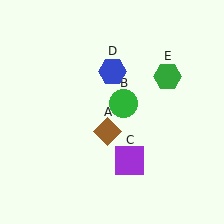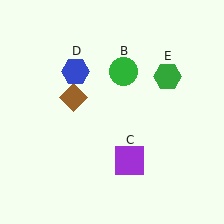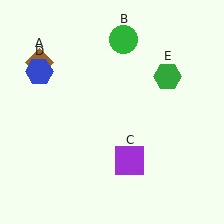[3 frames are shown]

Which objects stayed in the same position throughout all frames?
Purple square (object C) and green hexagon (object E) remained stationary.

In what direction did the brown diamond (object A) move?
The brown diamond (object A) moved up and to the left.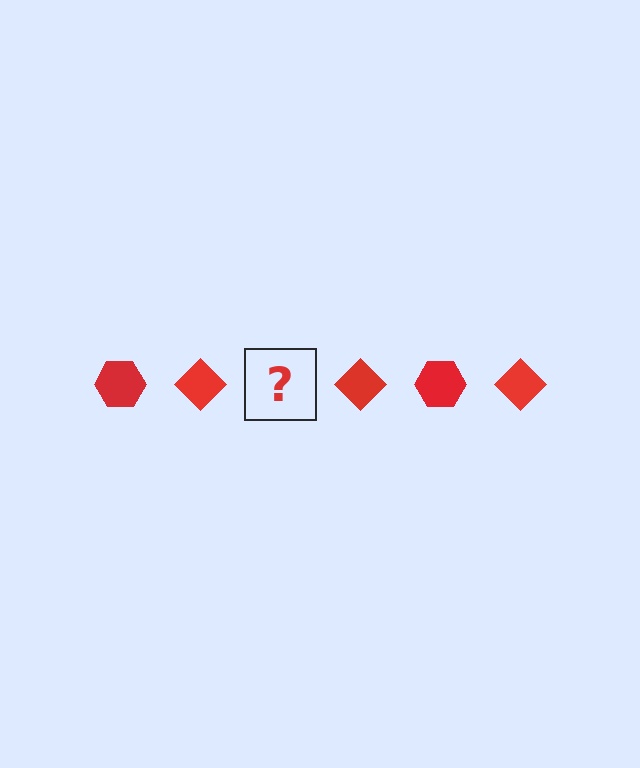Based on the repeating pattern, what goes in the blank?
The blank should be a red hexagon.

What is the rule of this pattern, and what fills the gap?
The rule is that the pattern cycles through hexagon, diamond shapes in red. The gap should be filled with a red hexagon.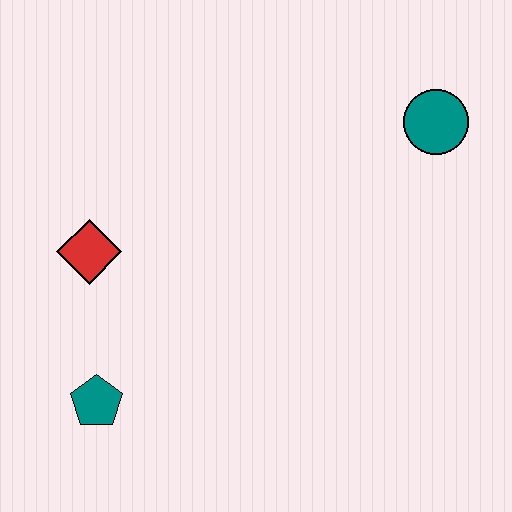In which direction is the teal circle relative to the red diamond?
The teal circle is to the right of the red diamond.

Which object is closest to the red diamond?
The teal pentagon is closest to the red diamond.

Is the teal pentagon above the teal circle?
No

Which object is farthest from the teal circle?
The teal pentagon is farthest from the teal circle.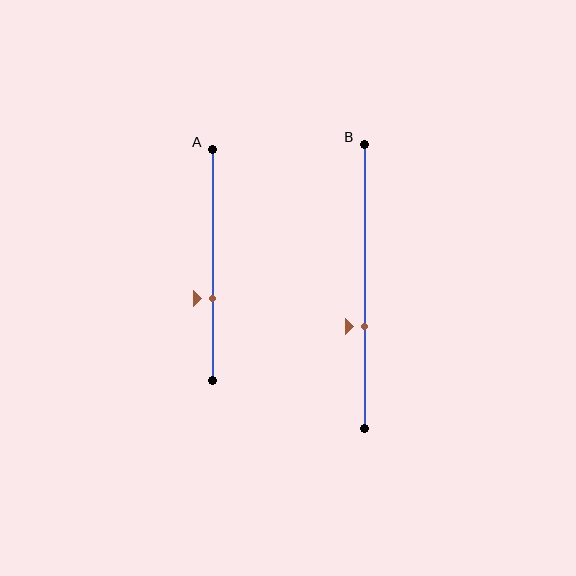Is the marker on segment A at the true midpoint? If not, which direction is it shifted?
No, the marker on segment A is shifted downward by about 15% of the segment length.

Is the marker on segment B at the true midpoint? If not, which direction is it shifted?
No, the marker on segment B is shifted downward by about 14% of the segment length.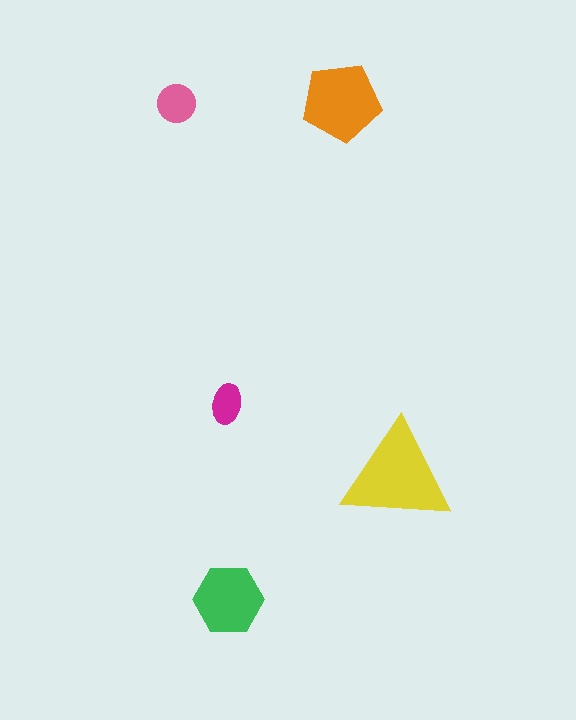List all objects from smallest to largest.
The magenta ellipse, the pink circle, the green hexagon, the orange pentagon, the yellow triangle.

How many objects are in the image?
There are 5 objects in the image.